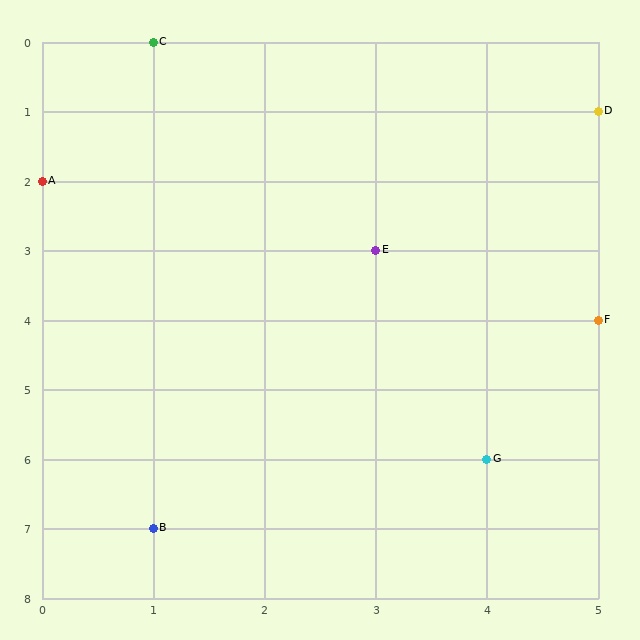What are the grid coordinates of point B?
Point B is at grid coordinates (1, 7).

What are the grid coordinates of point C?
Point C is at grid coordinates (1, 0).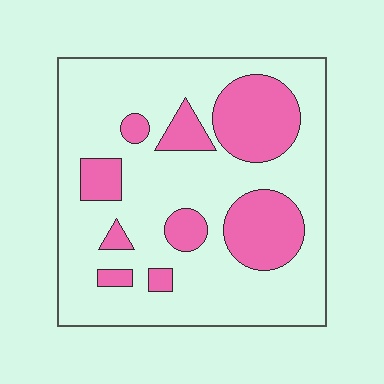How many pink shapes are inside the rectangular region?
9.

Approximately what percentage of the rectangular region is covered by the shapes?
Approximately 25%.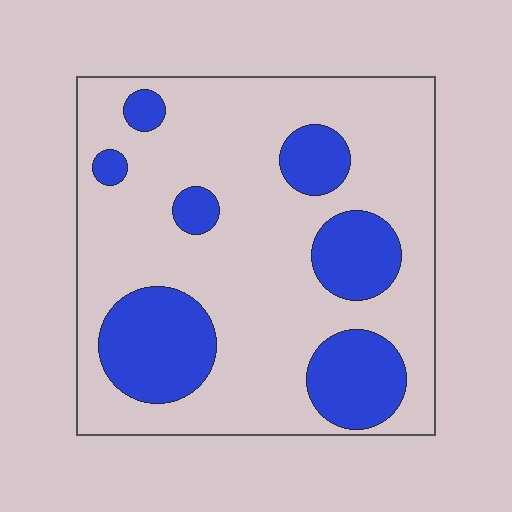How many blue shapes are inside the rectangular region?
7.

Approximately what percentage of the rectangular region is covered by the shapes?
Approximately 25%.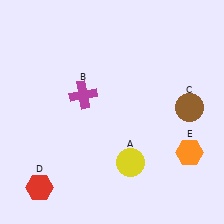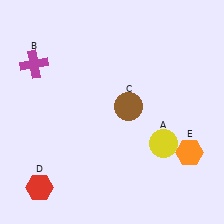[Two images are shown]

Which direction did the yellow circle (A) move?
The yellow circle (A) moved right.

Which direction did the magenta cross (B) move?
The magenta cross (B) moved left.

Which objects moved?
The objects that moved are: the yellow circle (A), the magenta cross (B), the brown circle (C).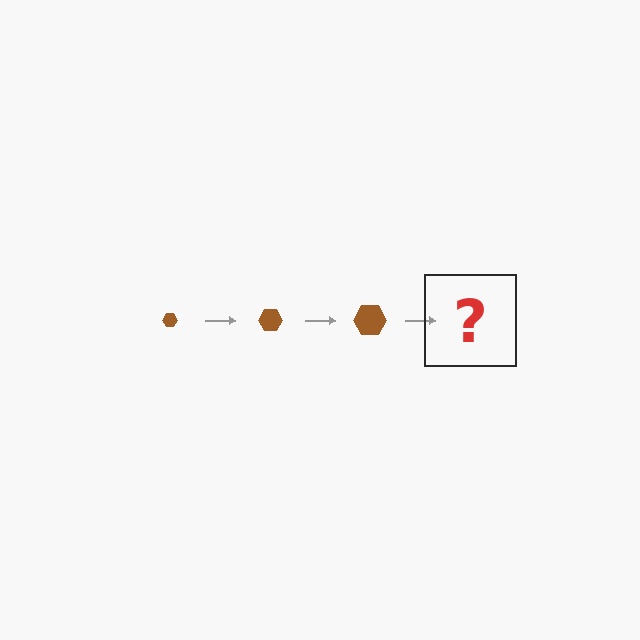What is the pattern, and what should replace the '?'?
The pattern is that the hexagon gets progressively larger each step. The '?' should be a brown hexagon, larger than the previous one.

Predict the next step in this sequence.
The next step is a brown hexagon, larger than the previous one.